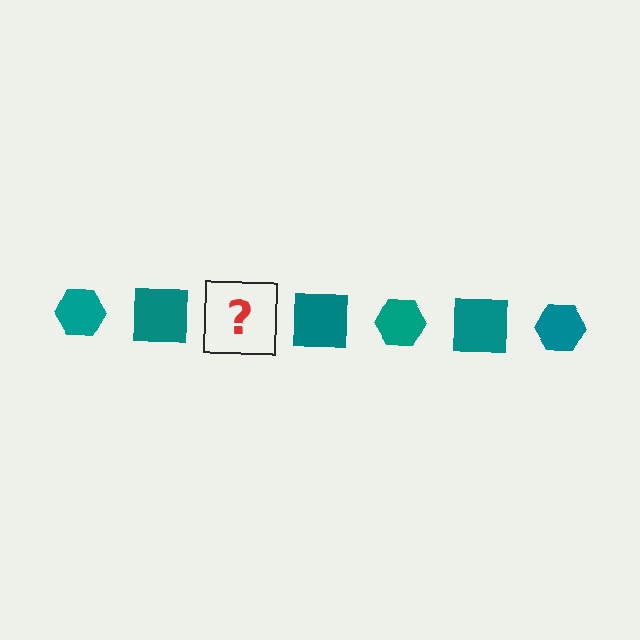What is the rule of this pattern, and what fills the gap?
The rule is that the pattern cycles through hexagon, square shapes in teal. The gap should be filled with a teal hexagon.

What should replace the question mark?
The question mark should be replaced with a teal hexagon.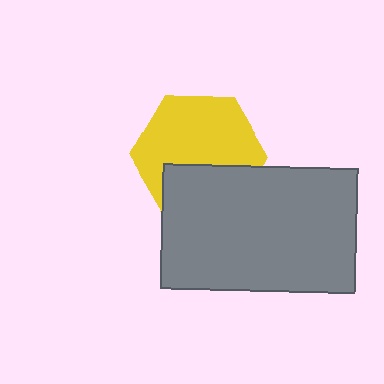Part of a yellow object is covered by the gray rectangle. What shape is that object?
It is a hexagon.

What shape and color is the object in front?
The object in front is a gray rectangle.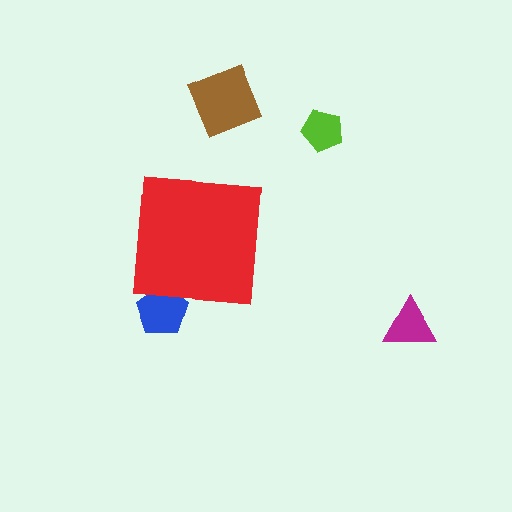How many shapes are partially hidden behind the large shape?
1 shape is partially hidden.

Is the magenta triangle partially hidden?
No, the magenta triangle is fully visible.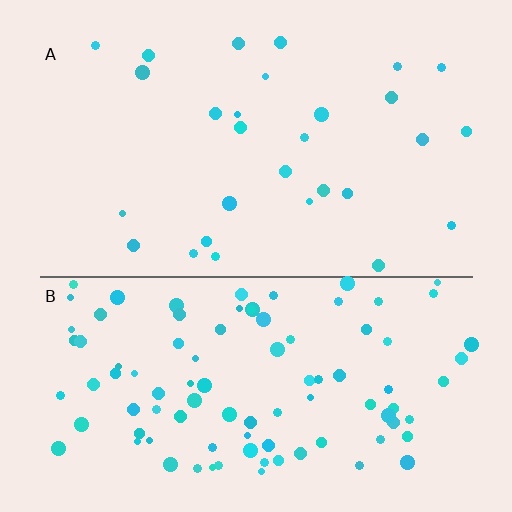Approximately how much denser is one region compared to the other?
Approximately 3.2× — region B over region A.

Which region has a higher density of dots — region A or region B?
B (the bottom).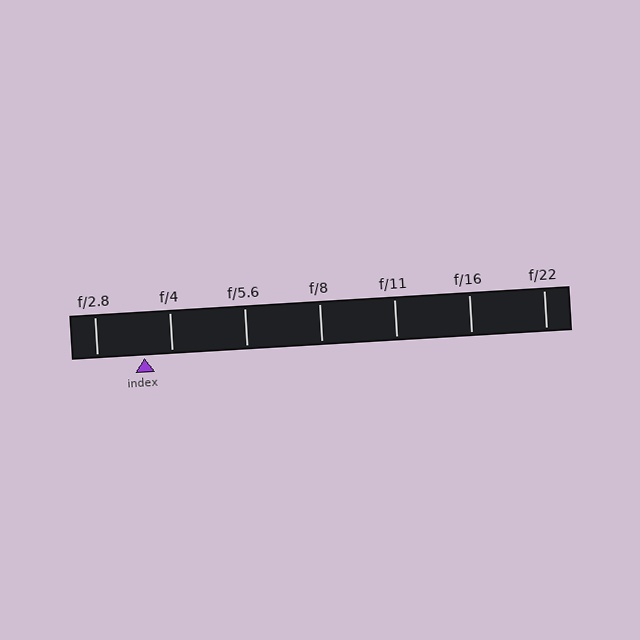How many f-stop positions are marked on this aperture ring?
There are 7 f-stop positions marked.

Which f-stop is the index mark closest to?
The index mark is closest to f/4.